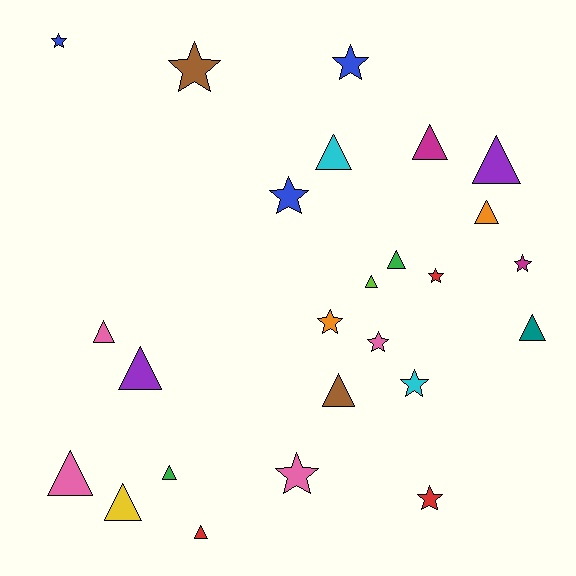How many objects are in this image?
There are 25 objects.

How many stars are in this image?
There are 11 stars.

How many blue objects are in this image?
There are 3 blue objects.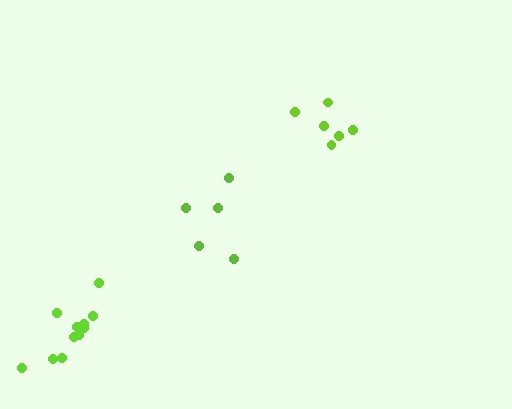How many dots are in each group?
Group 1: 5 dots, Group 2: 6 dots, Group 3: 11 dots (22 total).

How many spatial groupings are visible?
There are 3 spatial groupings.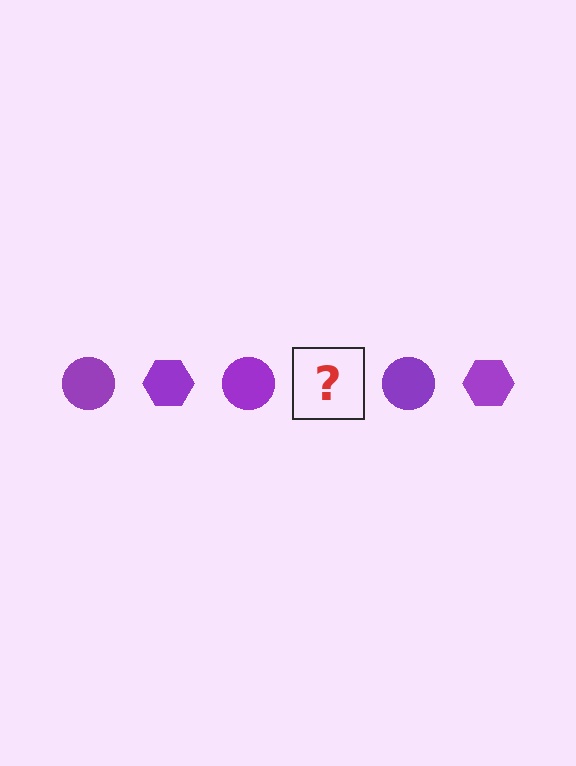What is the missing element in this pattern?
The missing element is a purple hexagon.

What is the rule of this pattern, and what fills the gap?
The rule is that the pattern cycles through circle, hexagon shapes in purple. The gap should be filled with a purple hexagon.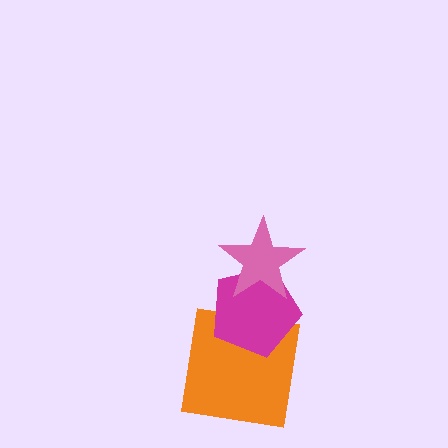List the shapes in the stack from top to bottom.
From top to bottom: the pink star, the magenta pentagon, the orange square.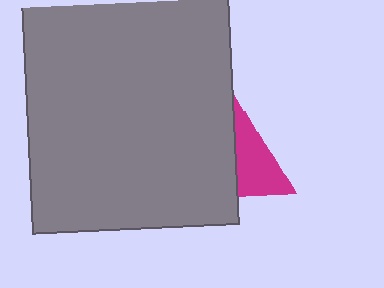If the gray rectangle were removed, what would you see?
You would see the complete magenta triangle.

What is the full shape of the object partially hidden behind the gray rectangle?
The partially hidden object is a magenta triangle.